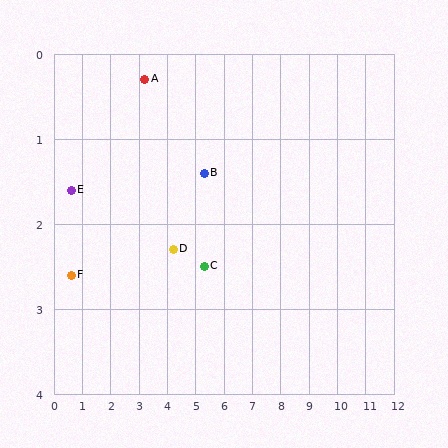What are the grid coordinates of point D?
Point D is at approximately (4.2, 2.3).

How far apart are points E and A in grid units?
Points E and A are about 2.9 grid units apart.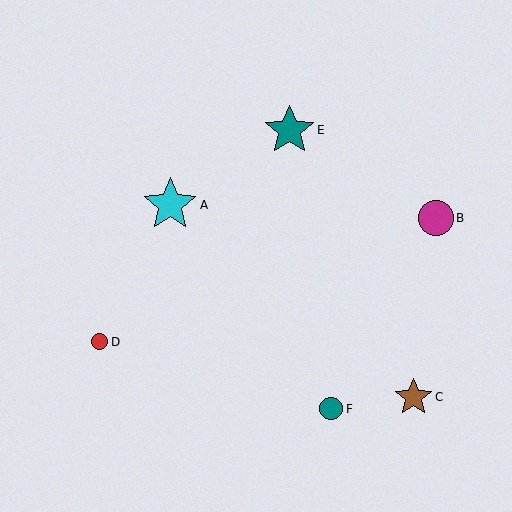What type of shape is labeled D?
Shape D is a red circle.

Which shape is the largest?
The cyan star (labeled A) is the largest.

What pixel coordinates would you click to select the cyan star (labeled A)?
Click at (170, 205) to select the cyan star A.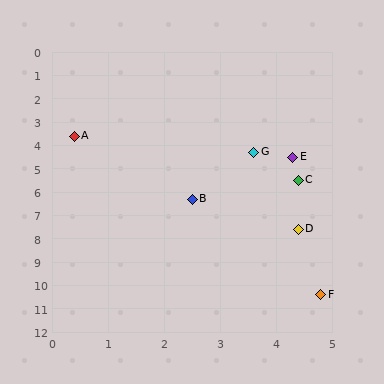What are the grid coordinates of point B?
Point B is at approximately (2.5, 6.3).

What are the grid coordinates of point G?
Point G is at approximately (3.6, 4.3).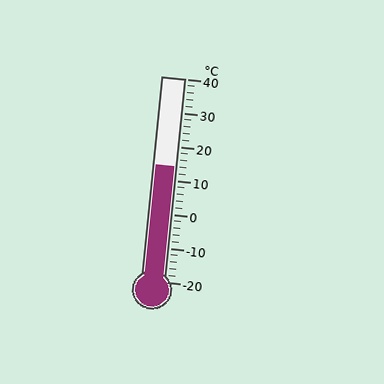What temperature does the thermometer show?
The thermometer shows approximately 14°C.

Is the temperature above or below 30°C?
The temperature is below 30°C.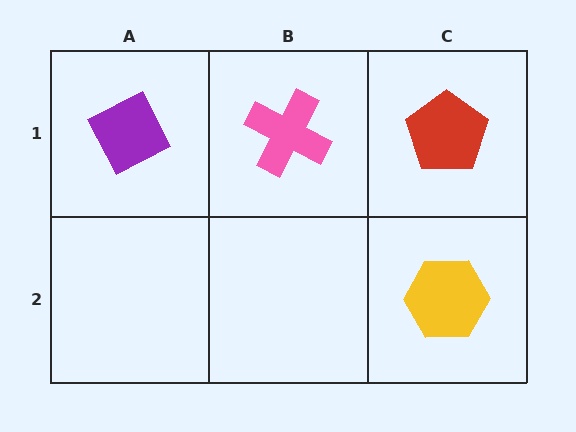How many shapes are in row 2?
1 shape.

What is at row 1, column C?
A red pentagon.